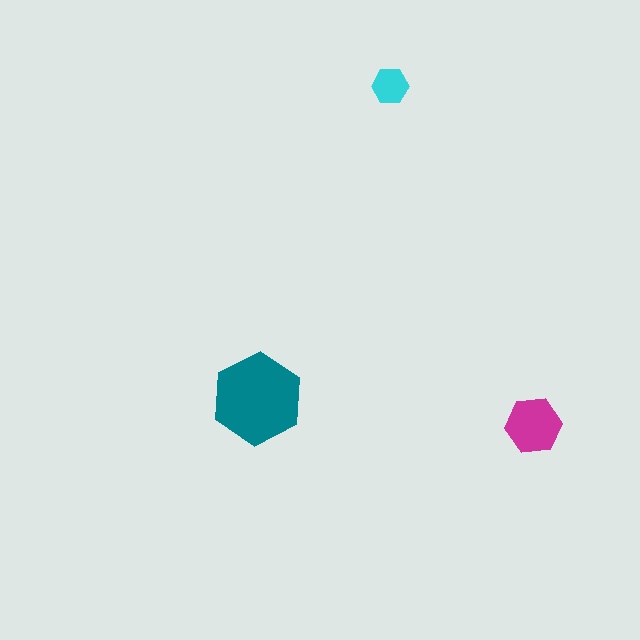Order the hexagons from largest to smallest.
the teal one, the magenta one, the cyan one.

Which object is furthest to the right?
The magenta hexagon is rightmost.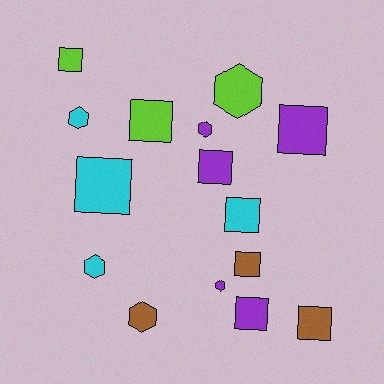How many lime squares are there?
There are 2 lime squares.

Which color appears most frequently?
Purple, with 5 objects.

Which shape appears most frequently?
Square, with 9 objects.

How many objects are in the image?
There are 15 objects.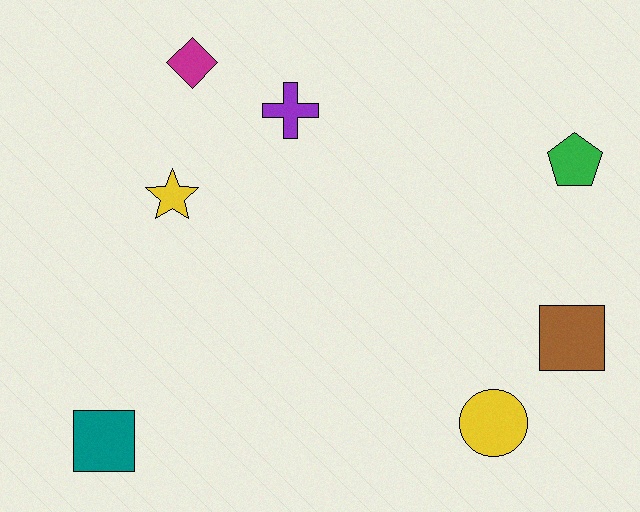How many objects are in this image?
There are 7 objects.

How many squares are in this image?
There are 2 squares.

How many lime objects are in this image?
There are no lime objects.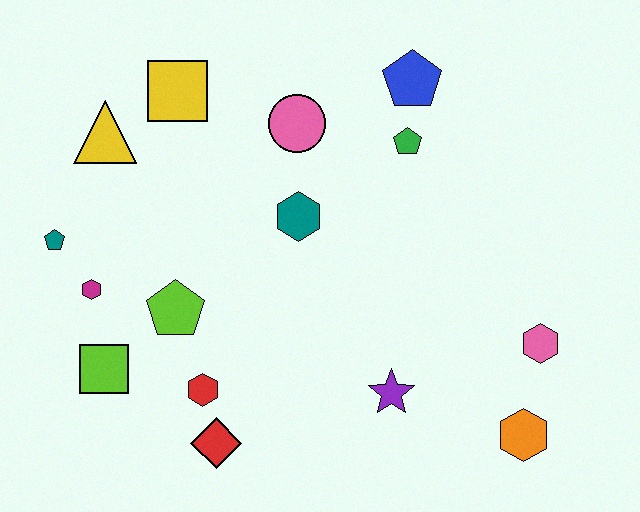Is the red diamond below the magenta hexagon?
Yes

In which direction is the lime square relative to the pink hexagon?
The lime square is to the left of the pink hexagon.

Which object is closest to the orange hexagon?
The pink hexagon is closest to the orange hexagon.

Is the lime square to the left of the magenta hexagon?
No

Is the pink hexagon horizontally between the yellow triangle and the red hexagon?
No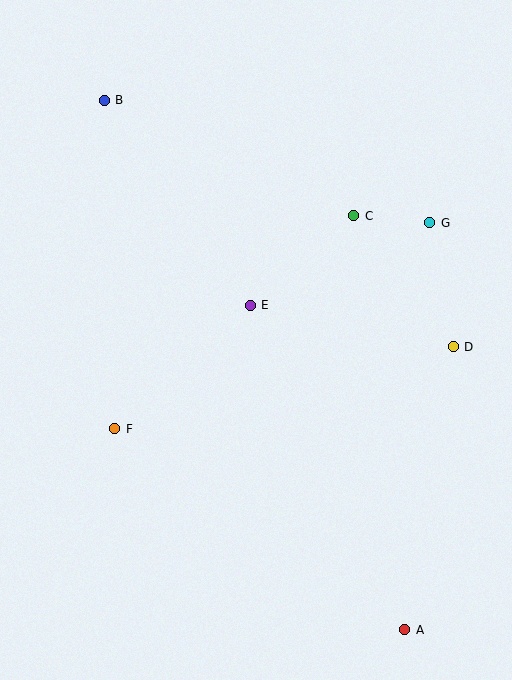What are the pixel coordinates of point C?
Point C is at (354, 216).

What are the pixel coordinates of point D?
Point D is at (453, 347).